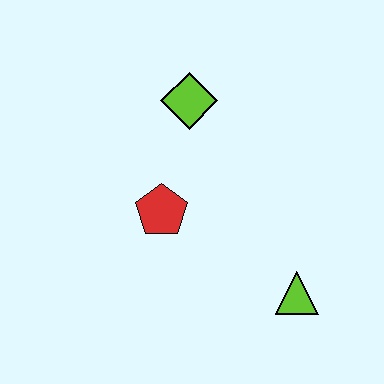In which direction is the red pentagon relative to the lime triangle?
The red pentagon is to the left of the lime triangle.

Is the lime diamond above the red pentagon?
Yes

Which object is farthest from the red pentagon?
The lime triangle is farthest from the red pentagon.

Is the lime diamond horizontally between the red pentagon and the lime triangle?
Yes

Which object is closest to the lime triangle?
The red pentagon is closest to the lime triangle.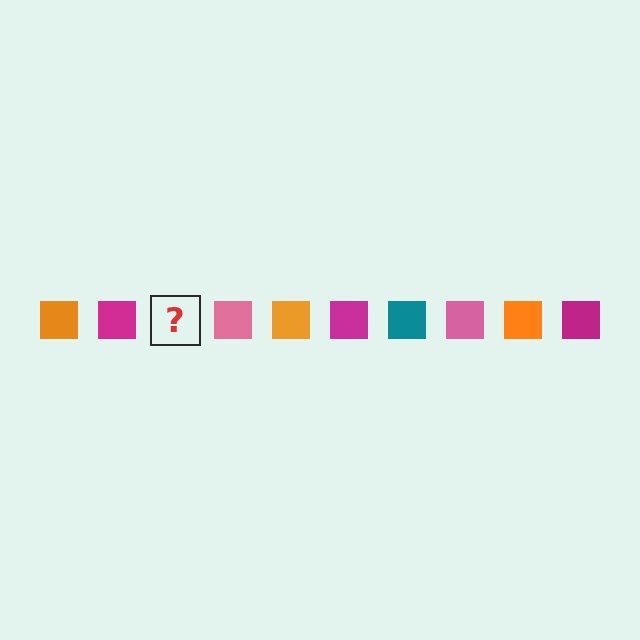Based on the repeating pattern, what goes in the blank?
The blank should be a teal square.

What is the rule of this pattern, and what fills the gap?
The rule is that the pattern cycles through orange, magenta, teal, pink squares. The gap should be filled with a teal square.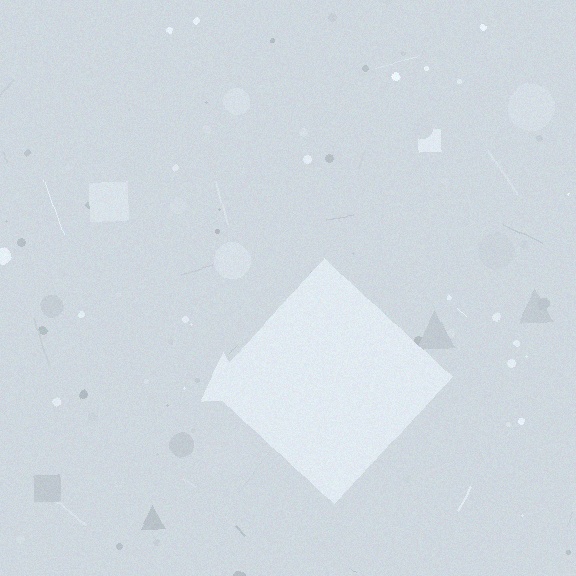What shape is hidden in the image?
A diamond is hidden in the image.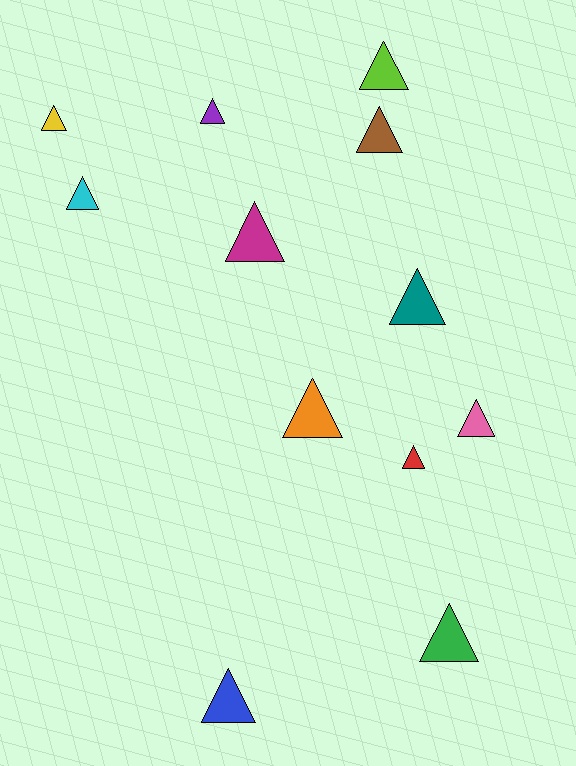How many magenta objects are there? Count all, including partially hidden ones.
There is 1 magenta object.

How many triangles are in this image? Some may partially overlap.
There are 12 triangles.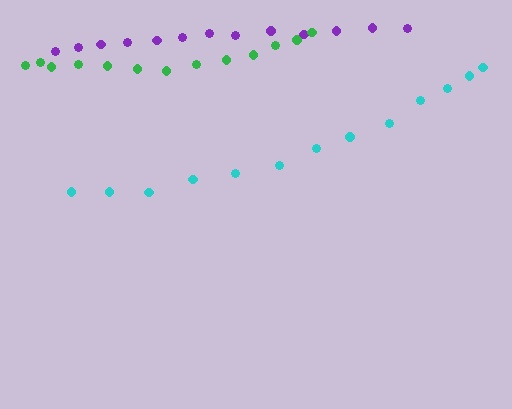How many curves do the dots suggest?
There are 3 distinct paths.